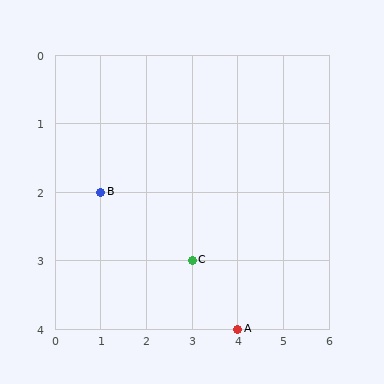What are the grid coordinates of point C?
Point C is at grid coordinates (3, 3).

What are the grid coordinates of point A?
Point A is at grid coordinates (4, 4).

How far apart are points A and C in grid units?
Points A and C are 1 column and 1 row apart (about 1.4 grid units diagonally).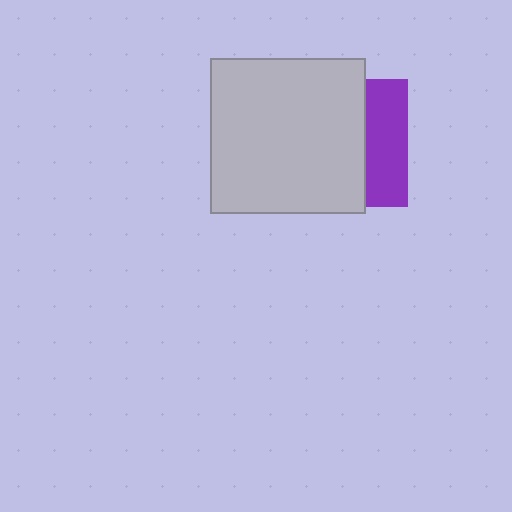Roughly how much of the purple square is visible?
A small part of it is visible (roughly 33%).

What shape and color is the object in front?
The object in front is a light gray square.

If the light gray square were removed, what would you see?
You would see the complete purple square.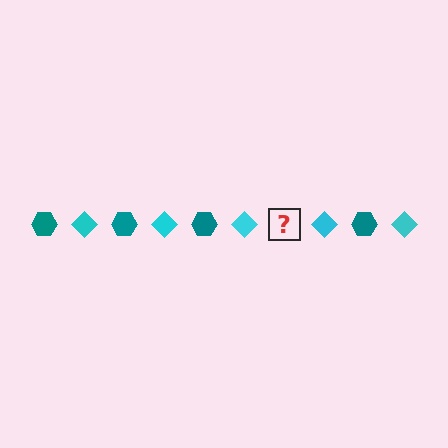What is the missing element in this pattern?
The missing element is a teal hexagon.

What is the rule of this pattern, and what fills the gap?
The rule is that the pattern alternates between teal hexagon and cyan diamond. The gap should be filled with a teal hexagon.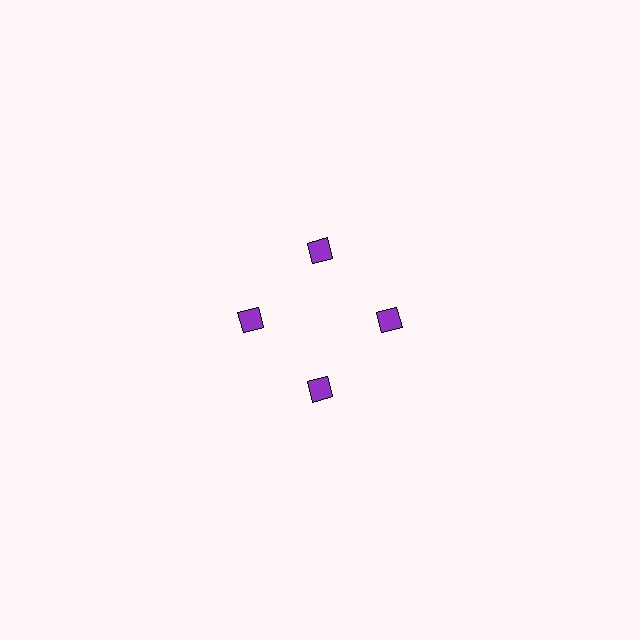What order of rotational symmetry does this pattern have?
This pattern has 4-fold rotational symmetry.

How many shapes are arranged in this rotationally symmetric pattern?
There are 4 shapes, arranged in 4 groups of 1.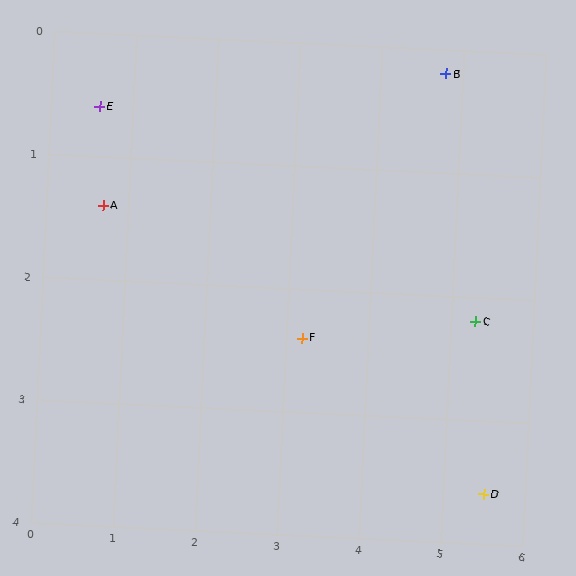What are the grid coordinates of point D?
Point D is at approximately (5.5, 3.6).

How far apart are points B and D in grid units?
Points B and D are about 3.5 grid units apart.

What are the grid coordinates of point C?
Point C is at approximately (5.3, 2.2).